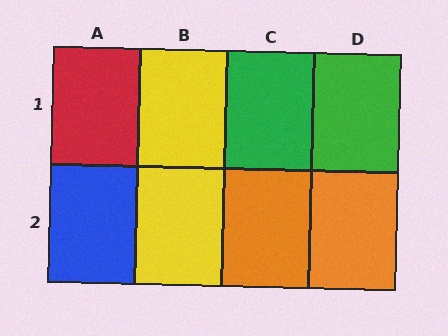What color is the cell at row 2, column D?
Orange.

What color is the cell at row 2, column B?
Yellow.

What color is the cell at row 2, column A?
Blue.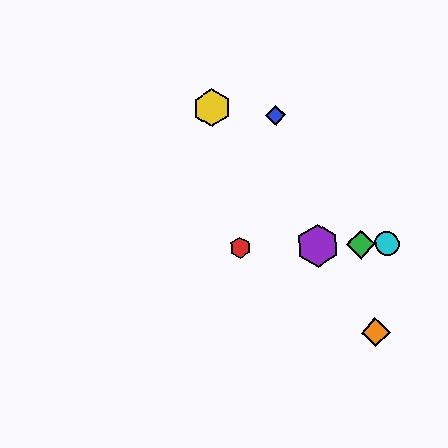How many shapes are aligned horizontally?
4 shapes (the red hexagon, the green diamond, the purple hexagon, the cyan circle) are aligned horizontally.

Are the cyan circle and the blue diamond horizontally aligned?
No, the cyan circle is at y≈244 and the blue diamond is at y≈115.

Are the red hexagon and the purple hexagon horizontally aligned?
Yes, both are at y≈248.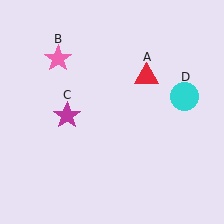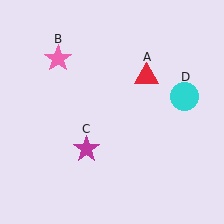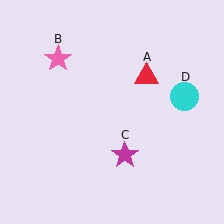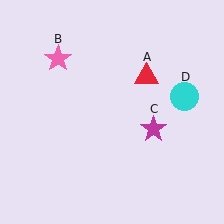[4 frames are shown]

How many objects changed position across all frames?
1 object changed position: magenta star (object C).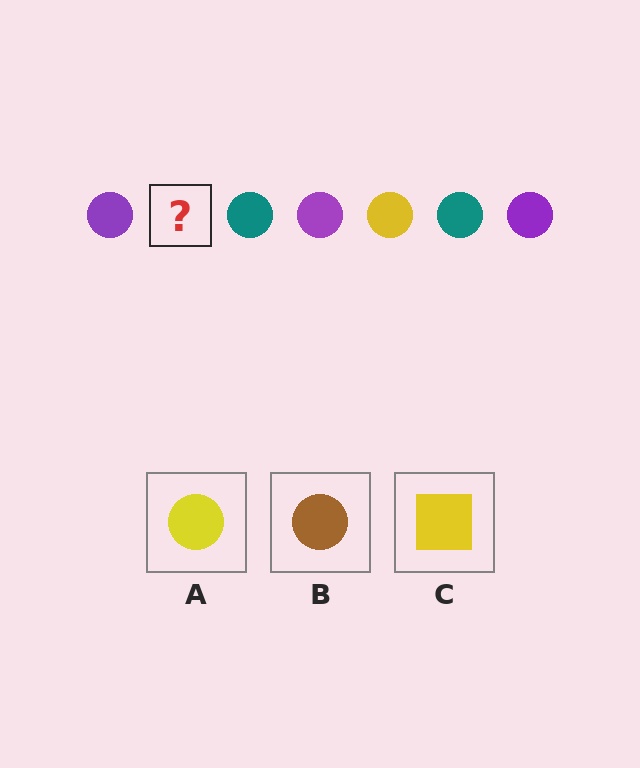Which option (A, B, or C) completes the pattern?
A.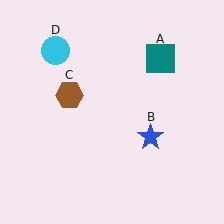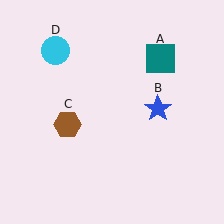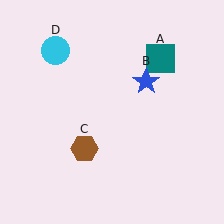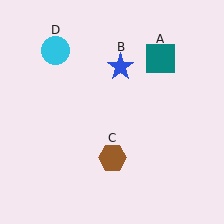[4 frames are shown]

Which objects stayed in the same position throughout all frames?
Teal square (object A) and cyan circle (object D) remained stationary.